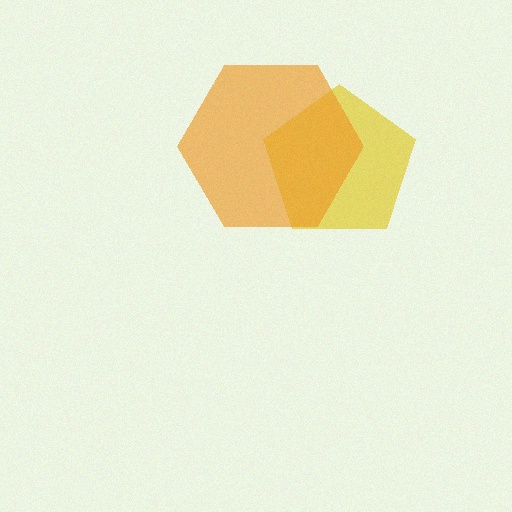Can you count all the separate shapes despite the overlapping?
Yes, there are 2 separate shapes.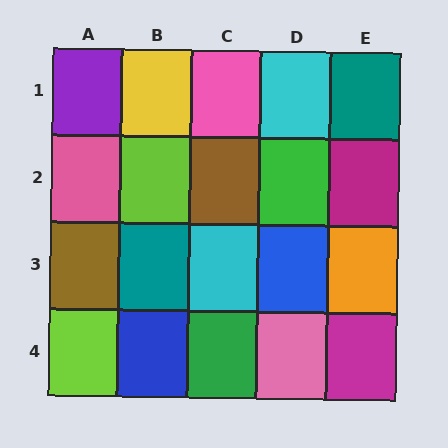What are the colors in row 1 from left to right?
Purple, yellow, pink, cyan, teal.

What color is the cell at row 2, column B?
Lime.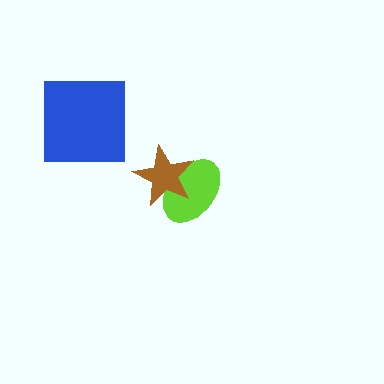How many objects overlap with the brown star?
1 object overlaps with the brown star.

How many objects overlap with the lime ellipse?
1 object overlaps with the lime ellipse.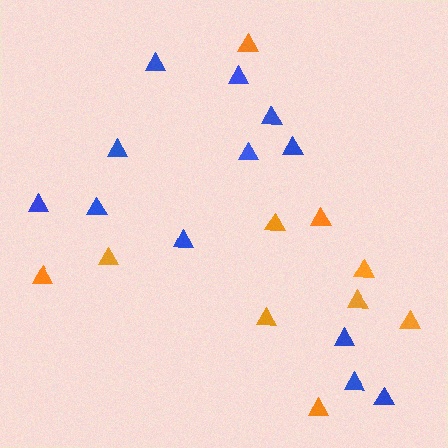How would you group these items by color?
There are 2 groups: one group of blue triangles (12) and one group of orange triangles (10).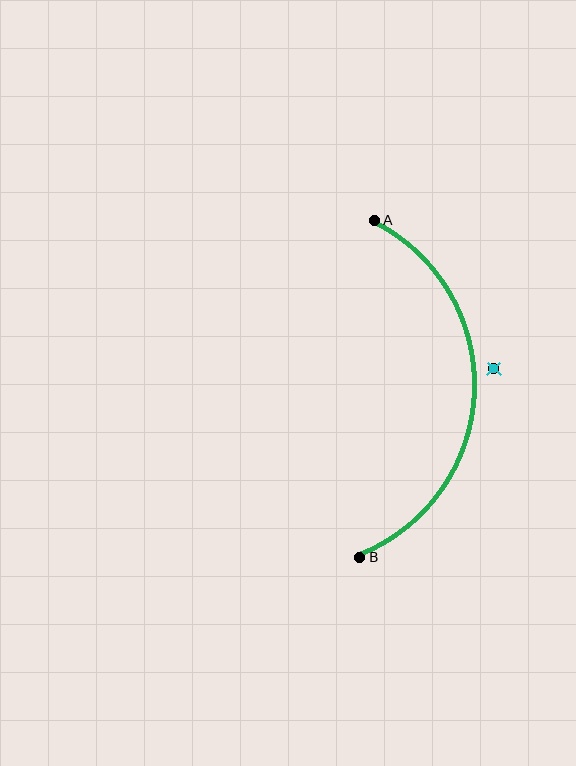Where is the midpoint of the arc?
The arc midpoint is the point on the curve farthest from the straight line joining A and B. It sits to the right of that line.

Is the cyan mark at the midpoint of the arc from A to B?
No — the cyan mark does not lie on the arc at all. It sits slightly outside the curve.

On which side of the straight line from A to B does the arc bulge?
The arc bulges to the right of the straight line connecting A and B.